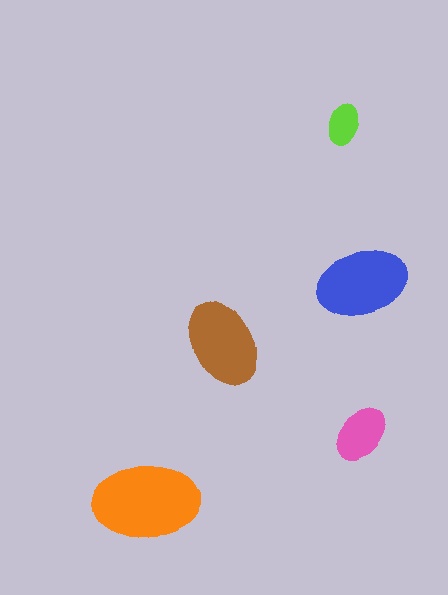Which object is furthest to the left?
The orange ellipse is leftmost.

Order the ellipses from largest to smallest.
the orange one, the blue one, the brown one, the pink one, the lime one.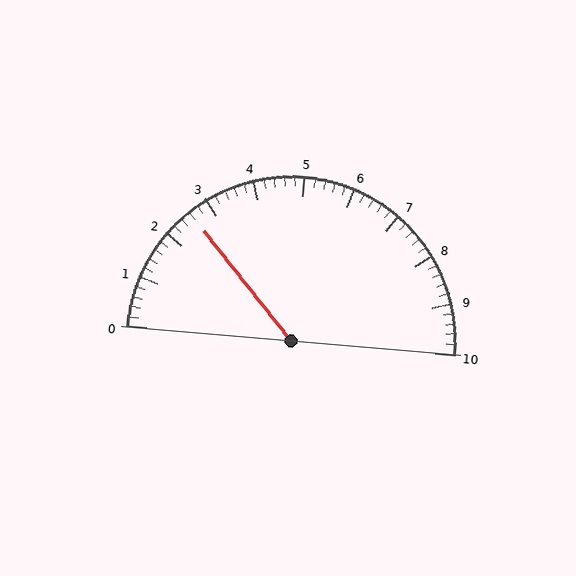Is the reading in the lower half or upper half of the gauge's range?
The reading is in the lower half of the range (0 to 10).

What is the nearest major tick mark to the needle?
The nearest major tick mark is 3.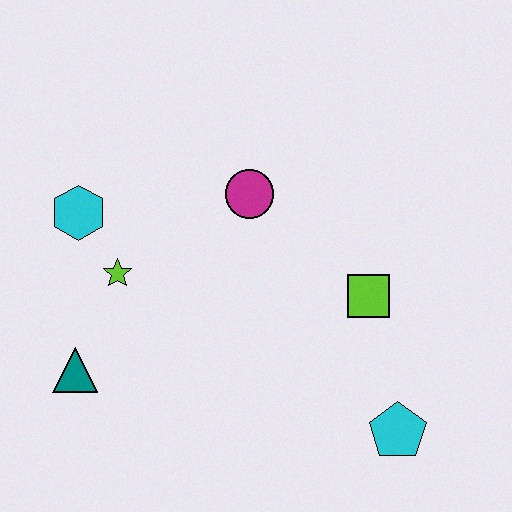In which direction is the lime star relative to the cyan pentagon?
The lime star is to the left of the cyan pentagon.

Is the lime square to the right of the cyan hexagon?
Yes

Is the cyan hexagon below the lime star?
No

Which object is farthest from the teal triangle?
The cyan pentagon is farthest from the teal triangle.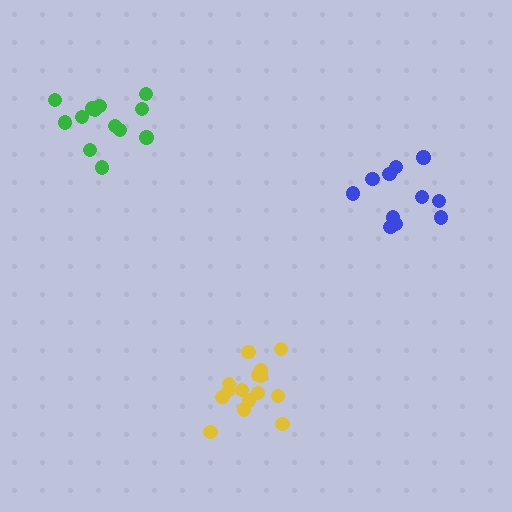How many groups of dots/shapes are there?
There are 3 groups.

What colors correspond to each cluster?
The clusters are colored: blue, green, yellow.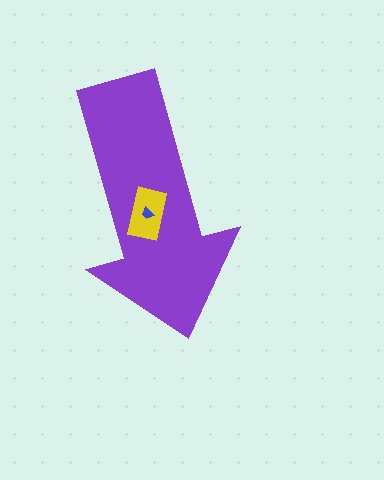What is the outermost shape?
The purple arrow.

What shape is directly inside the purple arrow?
The yellow rectangle.